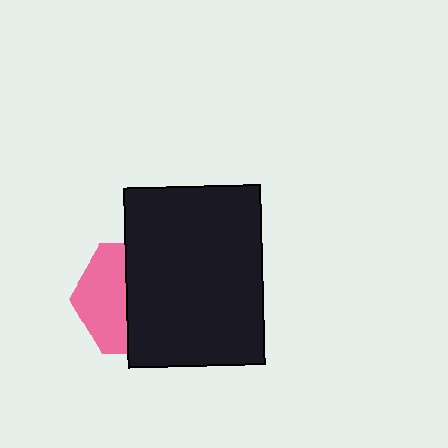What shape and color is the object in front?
The object in front is a black rectangle.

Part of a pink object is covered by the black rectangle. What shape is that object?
It is a hexagon.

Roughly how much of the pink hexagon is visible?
A small part of it is visible (roughly 42%).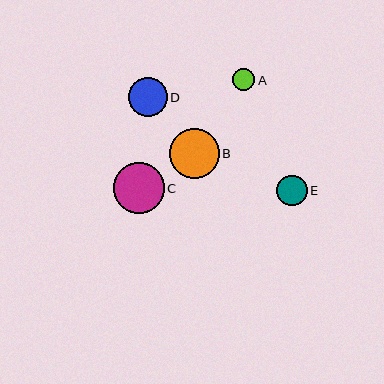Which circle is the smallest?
Circle A is the smallest with a size of approximately 22 pixels.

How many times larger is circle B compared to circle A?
Circle B is approximately 2.3 times the size of circle A.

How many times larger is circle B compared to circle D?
Circle B is approximately 1.3 times the size of circle D.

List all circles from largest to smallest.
From largest to smallest: C, B, D, E, A.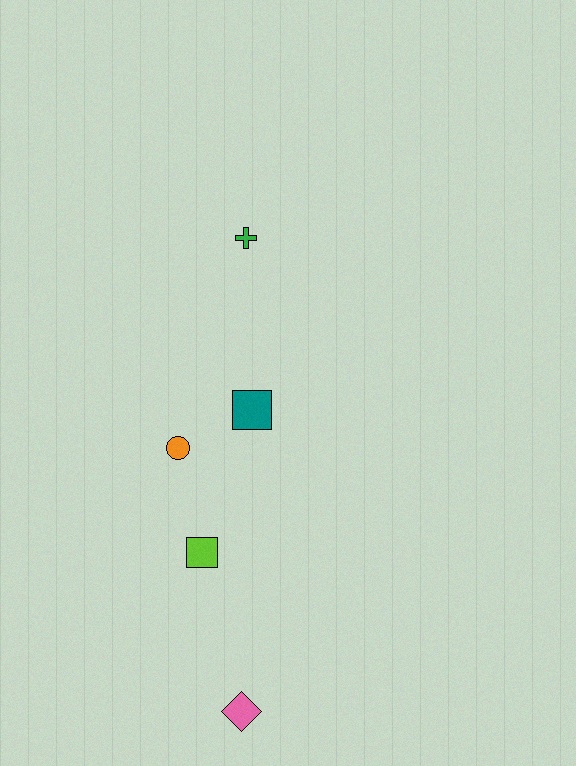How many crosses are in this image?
There is 1 cross.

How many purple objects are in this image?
There are no purple objects.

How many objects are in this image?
There are 5 objects.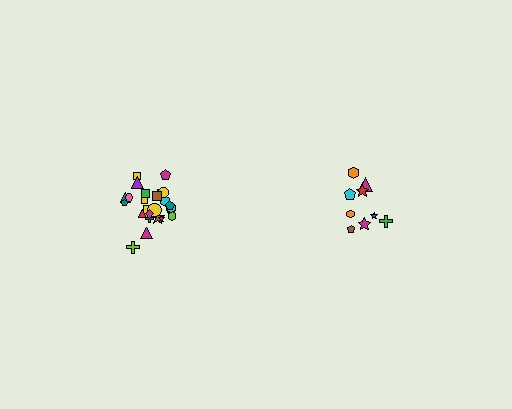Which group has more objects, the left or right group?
The left group.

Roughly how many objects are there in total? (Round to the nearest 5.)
Roughly 35 objects in total.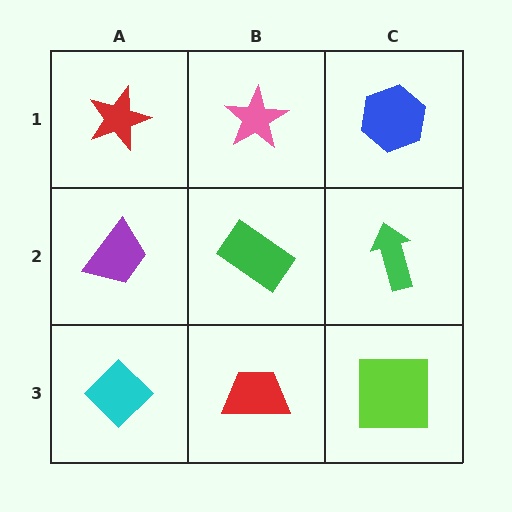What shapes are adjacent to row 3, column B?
A green rectangle (row 2, column B), a cyan diamond (row 3, column A), a lime square (row 3, column C).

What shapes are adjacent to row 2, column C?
A blue hexagon (row 1, column C), a lime square (row 3, column C), a green rectangle (row 2, column B).